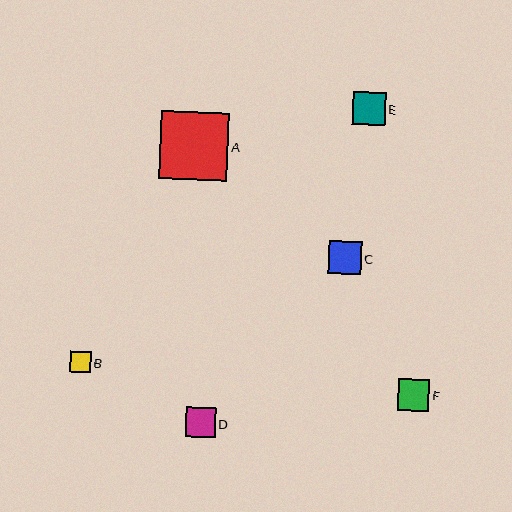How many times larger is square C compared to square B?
Square C is approximately 1.6 times the size of square B.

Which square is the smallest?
Square B is the smallest with a size of approximately 21 pixels.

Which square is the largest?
Square A is the largest with a size of approximately 68 pixels.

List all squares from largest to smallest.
From largest to smallest: A, E, C, F, D, B.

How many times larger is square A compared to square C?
Square A is approximately 2.1 times the size of square C.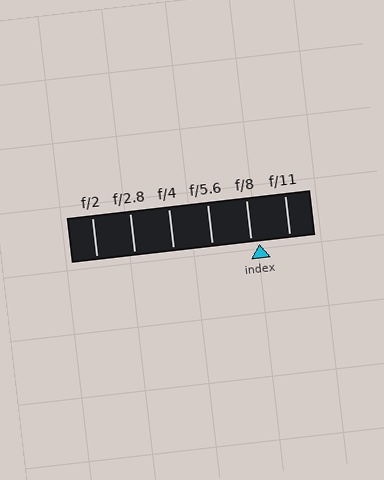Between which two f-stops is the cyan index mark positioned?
The index mark is between f/8 and f/11.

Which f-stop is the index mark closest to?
The index mark is closest to f/8.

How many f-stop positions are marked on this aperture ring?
There are 6 f-stop positions marked.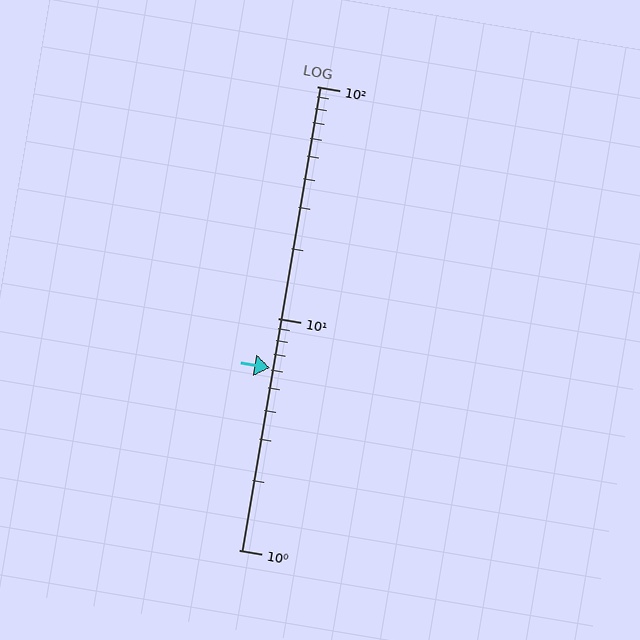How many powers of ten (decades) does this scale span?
The scale spans 2 decades, from 1 to 100.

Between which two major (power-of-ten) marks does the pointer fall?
The pointer is between 1 and 10.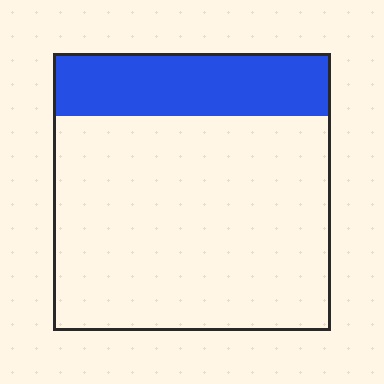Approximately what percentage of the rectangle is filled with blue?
Approximately 25%.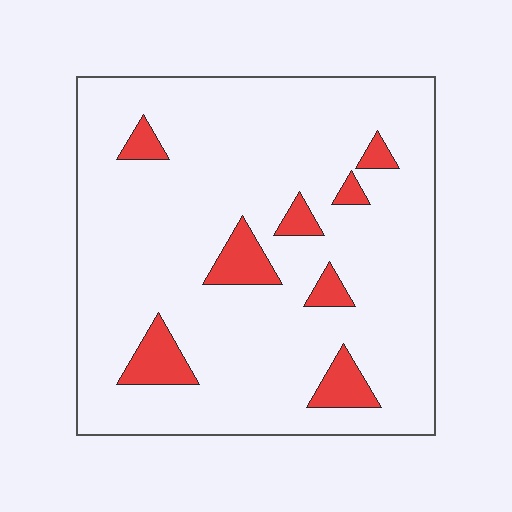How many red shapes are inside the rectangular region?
8.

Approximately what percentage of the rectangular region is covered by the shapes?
Approximately 10%.